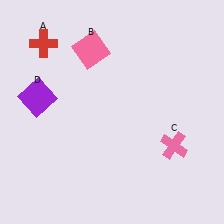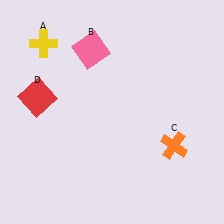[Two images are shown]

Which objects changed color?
A changed from red to yellow. C changed from pink to orange. D changed from purple to red.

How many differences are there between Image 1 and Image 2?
There are 3 differences between the two images.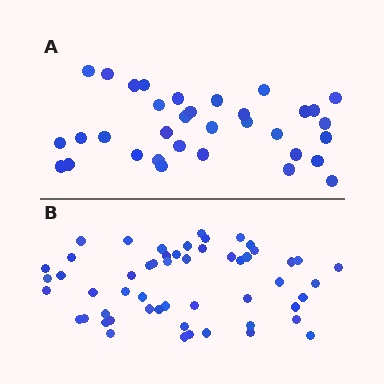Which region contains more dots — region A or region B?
Region B (the bottom region) has more dots.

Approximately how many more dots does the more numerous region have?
Region B has approximately 20 more dots than region A.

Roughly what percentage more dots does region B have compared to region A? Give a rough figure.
About 60% more.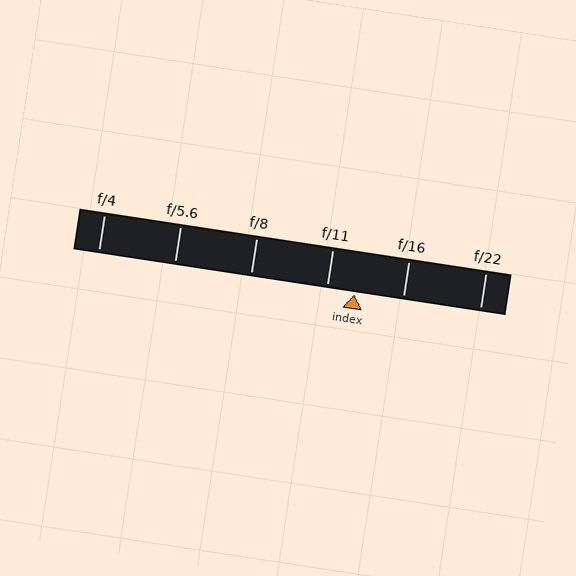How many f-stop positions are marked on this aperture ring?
There are 6 f-stop positions marked.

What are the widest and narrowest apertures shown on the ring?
The widest aperture shown is f/4 and the narrowest is f/22.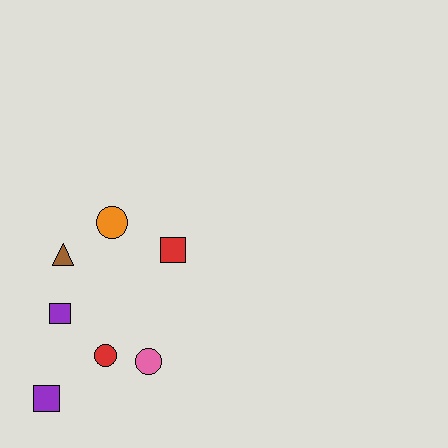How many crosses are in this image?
There are no crosses.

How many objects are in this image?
There are 7 objects.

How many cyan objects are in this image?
There are no cyan objects.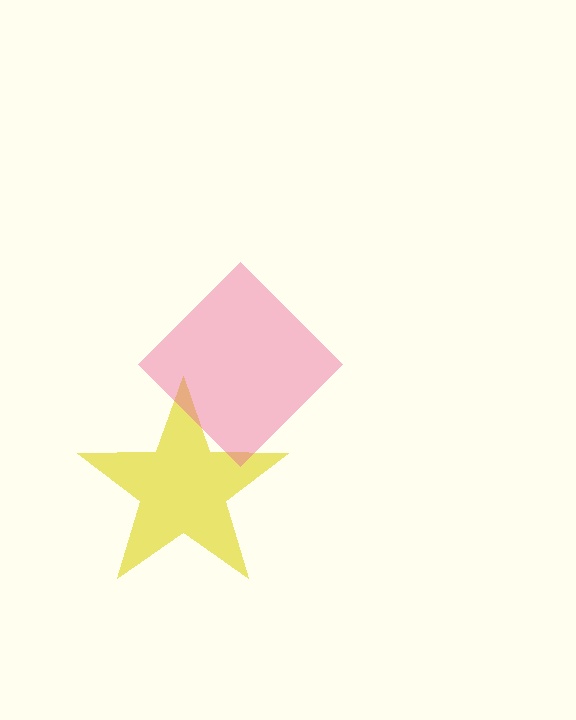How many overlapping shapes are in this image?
There are 2 overlapping shapes in the image.